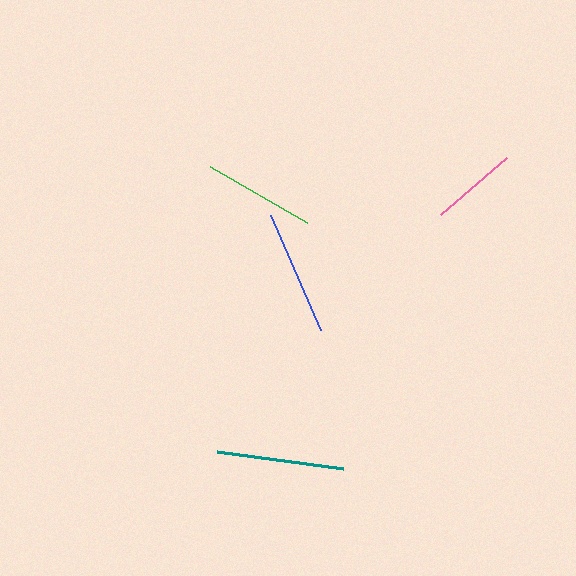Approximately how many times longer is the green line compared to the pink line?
The green line is approximately 1.3 times the length of the pink line.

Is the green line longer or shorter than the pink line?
The green line is longer than the pink line.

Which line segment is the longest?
The teal line is the longest at approximately 127 pixels.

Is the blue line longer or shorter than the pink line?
The blue line is longer than the pink line.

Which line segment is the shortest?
The pink line is the shortest at approximately 88 pixels.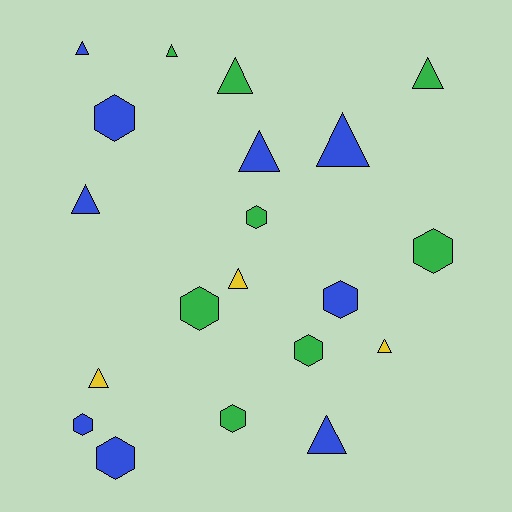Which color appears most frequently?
Blue, with 9 objects.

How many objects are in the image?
There are 20 objects.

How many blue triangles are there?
There are 5 blue triangles.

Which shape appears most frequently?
Triangle, with 11 objects.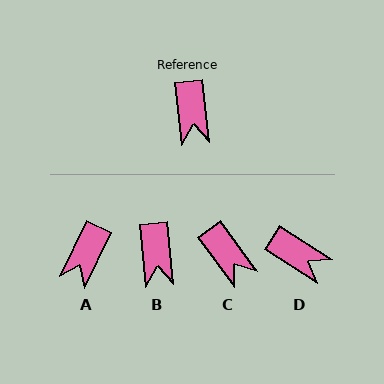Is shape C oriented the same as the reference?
No, it is off by about 31 degrees.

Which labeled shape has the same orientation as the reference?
B.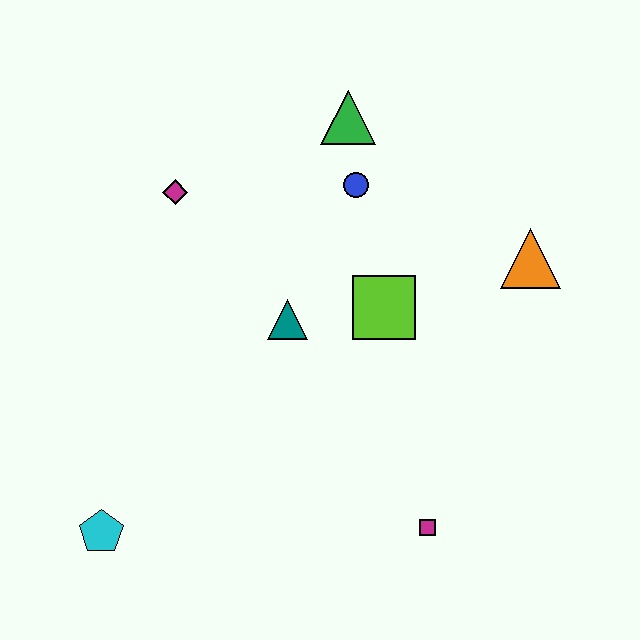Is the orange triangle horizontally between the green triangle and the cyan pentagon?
No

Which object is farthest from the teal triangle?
The cyan pentagon is farthest from the teal triangle.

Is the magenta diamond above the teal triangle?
Yes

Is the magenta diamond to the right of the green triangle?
No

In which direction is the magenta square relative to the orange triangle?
The magenta square is below the orange triangle.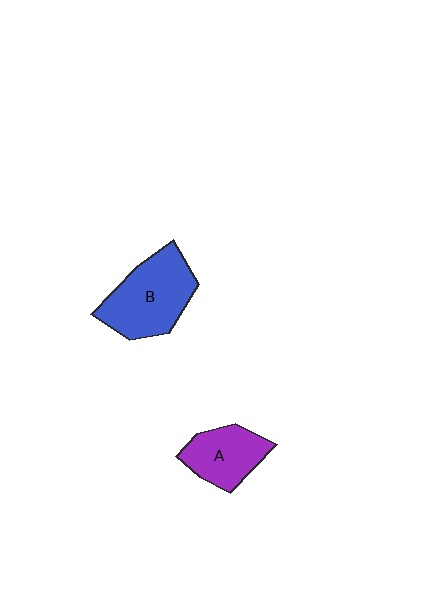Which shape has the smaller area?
Shape A (purple).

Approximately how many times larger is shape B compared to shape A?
Approximately 1.5 times.